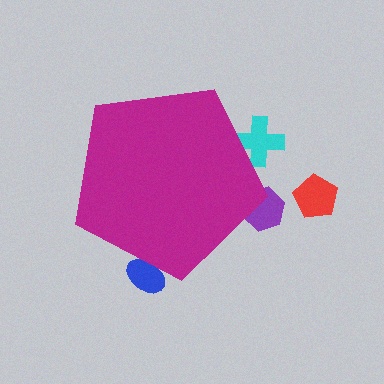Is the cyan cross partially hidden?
Yes, the cyan cross is partially hidden behind the magenta pentagon.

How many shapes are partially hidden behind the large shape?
3 shapes are partially hidden.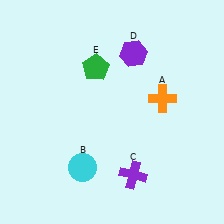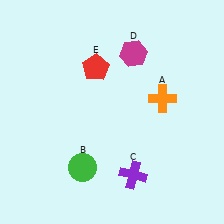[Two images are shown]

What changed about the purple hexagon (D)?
In Image 1, D is purple. In Image 2, it changed to magenta.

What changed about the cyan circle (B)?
In Image 1, B is cyan. In Image 2, it changed to green.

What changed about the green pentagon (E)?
In Image 1, E is green. In Image 2, it changed to red.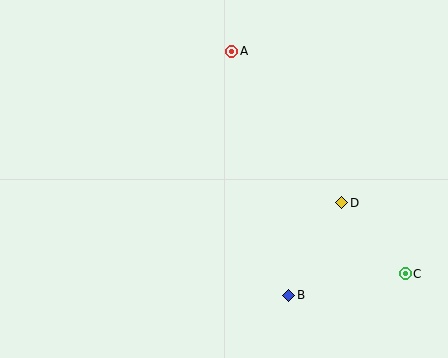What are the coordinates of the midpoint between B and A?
The midpoint between B and A is at (260, 173).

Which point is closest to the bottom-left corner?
Point B is closest to the bottom-left corner.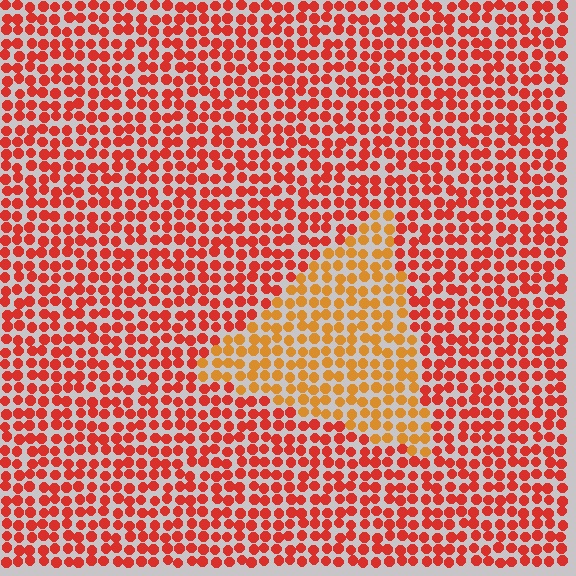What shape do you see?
I see a triangle.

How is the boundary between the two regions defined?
The boundary is defined purely by a slight shift in hue (about 32 degrees). Spacing, size, and orientation are identical on both sides.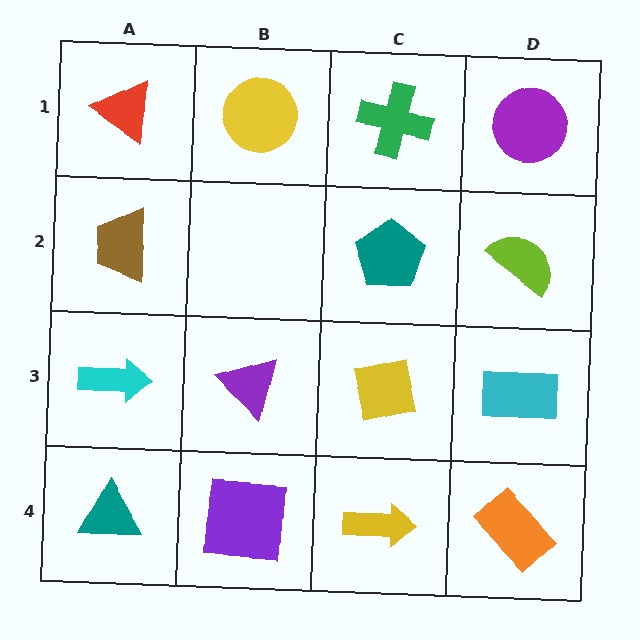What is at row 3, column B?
A purple triangle.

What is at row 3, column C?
A yellow square.